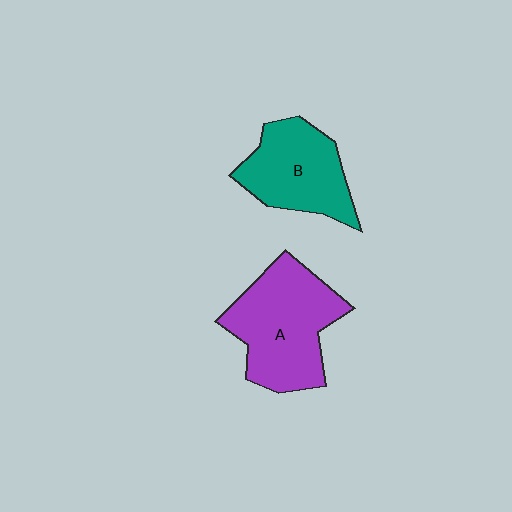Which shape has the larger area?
Shape A (purple).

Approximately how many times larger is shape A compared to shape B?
Approximately 1.3 times.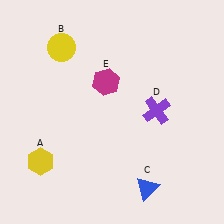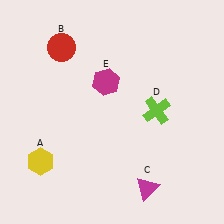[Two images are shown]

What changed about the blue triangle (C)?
In Image 1, C is blue. In Image 2, it changed to magenta.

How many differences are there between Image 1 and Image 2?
There are 3 differences between the two images.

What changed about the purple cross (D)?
In Image 1, D is purple. In Image 2, it changed to lime.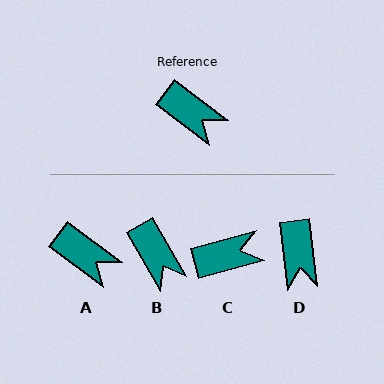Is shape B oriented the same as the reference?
No, it is off by about 23 degrees.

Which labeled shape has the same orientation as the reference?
A.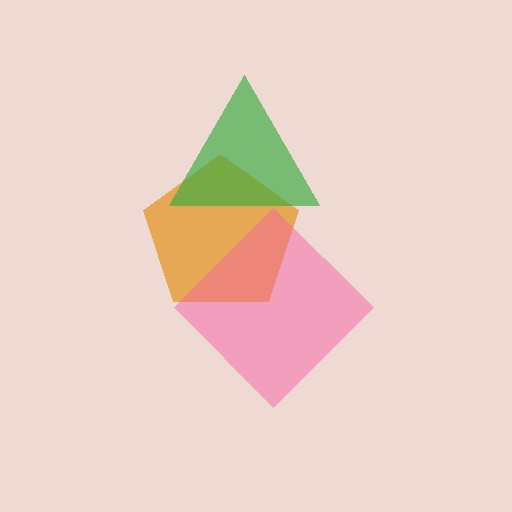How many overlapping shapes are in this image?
There are 3 overlapping shapes in the image.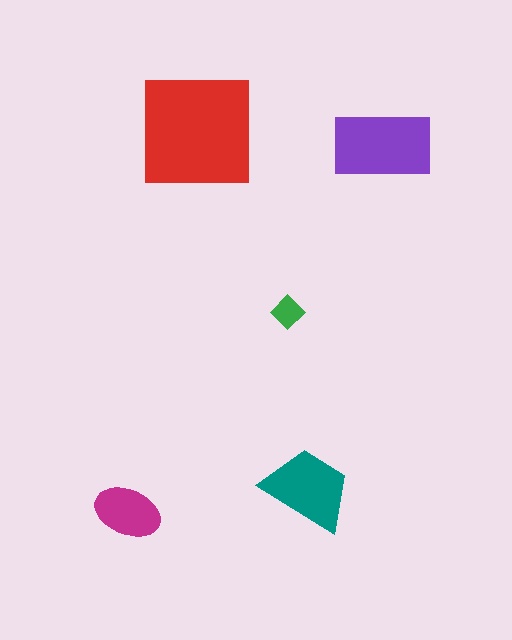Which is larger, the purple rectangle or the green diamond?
The purple rectangle.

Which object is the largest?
The red square.